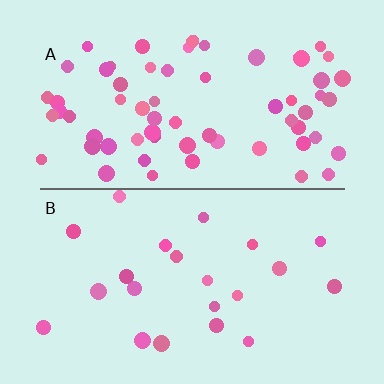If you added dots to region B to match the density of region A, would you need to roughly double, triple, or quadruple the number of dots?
Approximately triple.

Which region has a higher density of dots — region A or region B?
A (the top).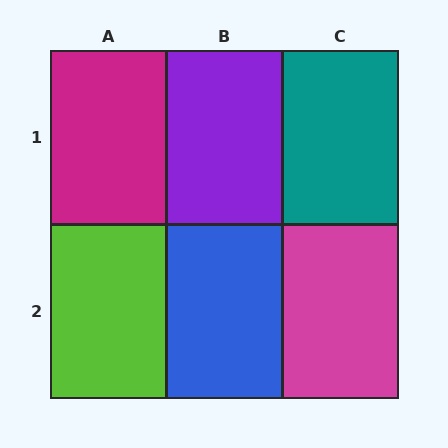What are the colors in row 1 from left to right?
Magenta, purple, teal.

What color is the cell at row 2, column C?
Magenta.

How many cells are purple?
1 cell is purple.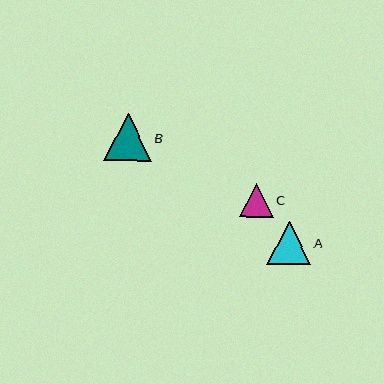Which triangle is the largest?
Triangle B is the largest with a size of approximately 48 pixels.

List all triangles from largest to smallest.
From largest to smallest: B, A, C.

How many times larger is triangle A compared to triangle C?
Triangle A is approximately 1.3 times the size of triangle C.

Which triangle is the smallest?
Triangle C is the smallest with a size of approximately 34 pixels.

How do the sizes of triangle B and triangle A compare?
Triangle B and triangle A are approximately the same size.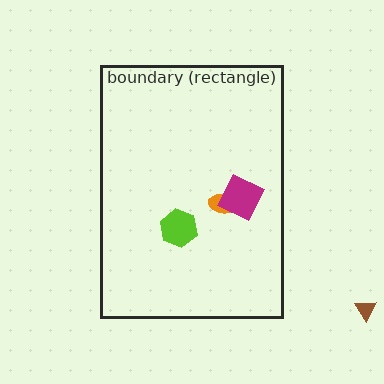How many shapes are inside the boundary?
3 inside, 1 outside.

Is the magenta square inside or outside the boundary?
Inside.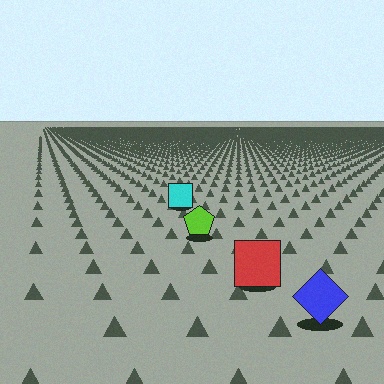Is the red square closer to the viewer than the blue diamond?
No. The blue diamond is closer — you can tell from the texture gradient: the ground texture is coarser near it.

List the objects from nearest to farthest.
From nearest to farthest: the blue diamond, the red square, the lime pentagon, the cyan square.